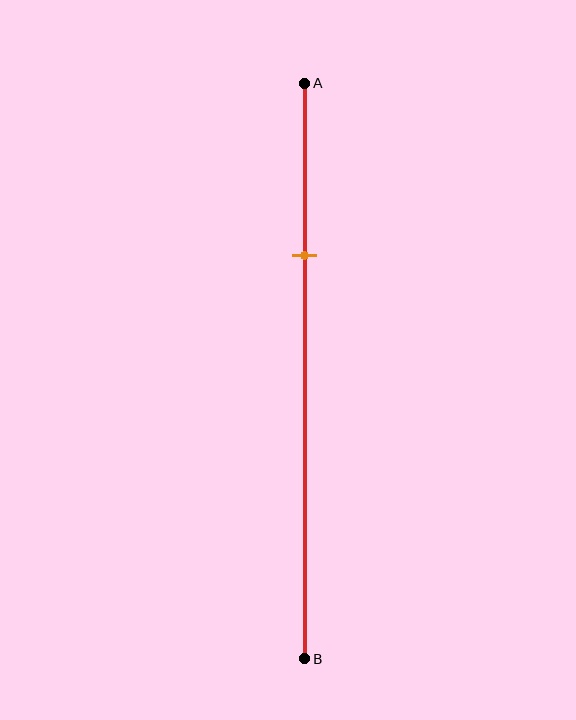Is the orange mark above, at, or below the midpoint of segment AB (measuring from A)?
The orange mark is above the midpoint of segment AB.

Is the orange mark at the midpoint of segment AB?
No, the mark is at about 30% from A, not at the 50% midpoint.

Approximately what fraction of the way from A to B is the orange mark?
The orange mark is approximately 30% of the way from A to B.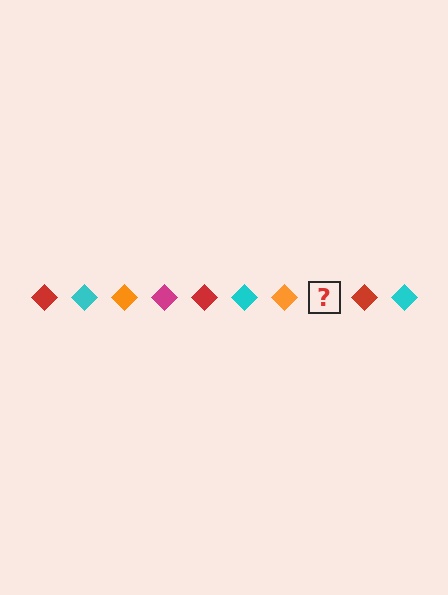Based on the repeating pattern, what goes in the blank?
The blank should be a magenta diamond.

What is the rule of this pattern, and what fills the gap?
The rule is that the pattern cycles through red, cyan, orange, magenta diamonds. The gap should be filled with a magenta diamond.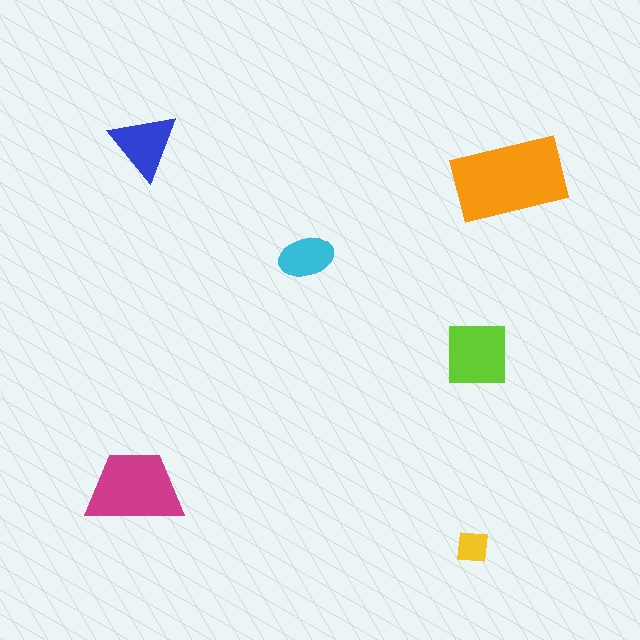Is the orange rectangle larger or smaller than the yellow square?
Larger.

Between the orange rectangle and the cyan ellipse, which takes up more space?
The orange rectangle.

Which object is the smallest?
The yellow square.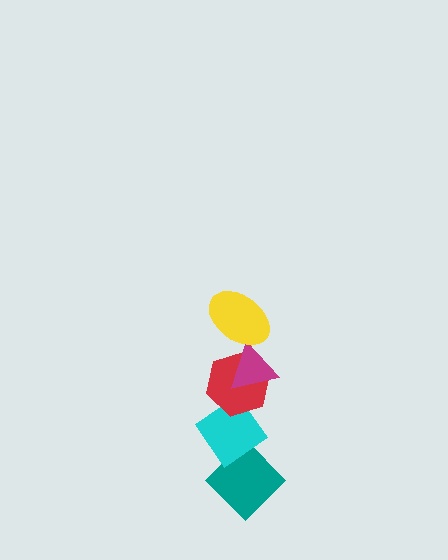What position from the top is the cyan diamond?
The cyan diamond is 4th from the top.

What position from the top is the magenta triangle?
The magenta triangle is 2nd from the top.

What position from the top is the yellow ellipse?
The yellow ellipse is 1st from the top.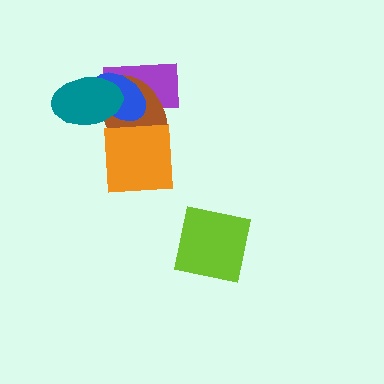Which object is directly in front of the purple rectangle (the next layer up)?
The brown ellipse is directly in front of the purple rectangle.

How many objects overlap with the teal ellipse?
3 objects overlap with the teal ellipse.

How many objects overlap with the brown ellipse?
4 objects overlap with the brown ellipse.